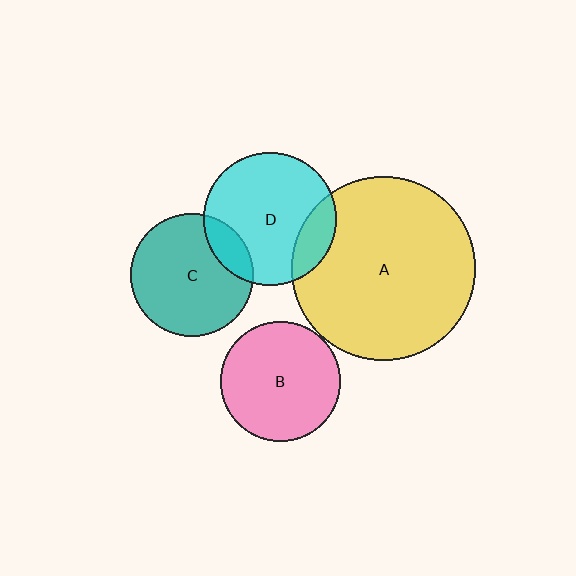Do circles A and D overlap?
Yes.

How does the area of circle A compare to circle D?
Approximately 1.9 times.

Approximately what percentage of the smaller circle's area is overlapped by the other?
Approximately 15%.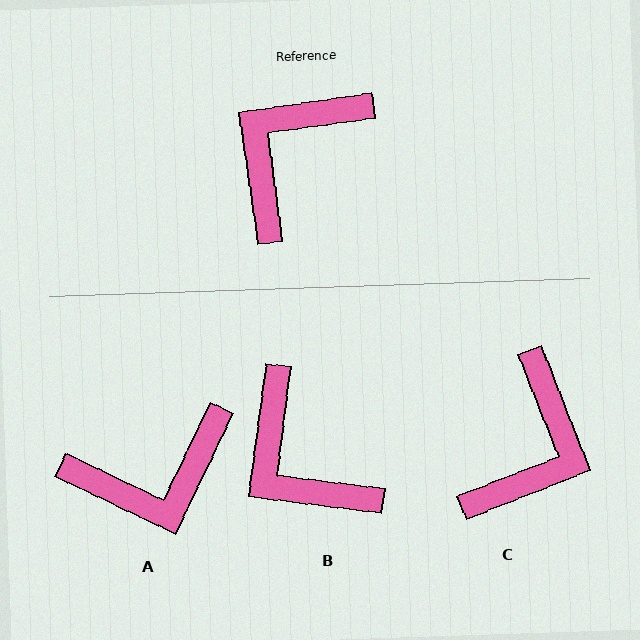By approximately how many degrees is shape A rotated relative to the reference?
Approximately 146 degrees counter-clockwise.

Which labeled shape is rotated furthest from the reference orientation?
C, about 167 degrees away.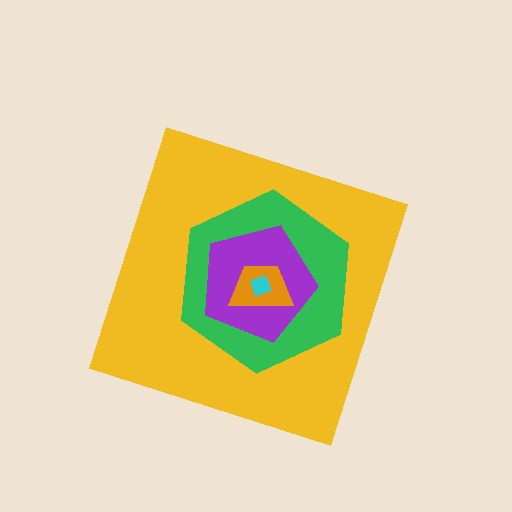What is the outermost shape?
The yellow diamond.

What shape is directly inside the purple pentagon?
The orange trapezoid.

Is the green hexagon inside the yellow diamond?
Yes.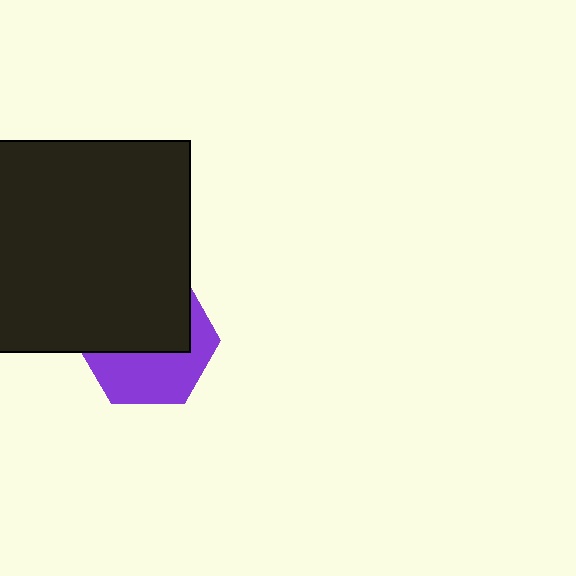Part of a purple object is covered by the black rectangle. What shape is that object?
It is a hexagon.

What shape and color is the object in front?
The object in front is a black rectangle.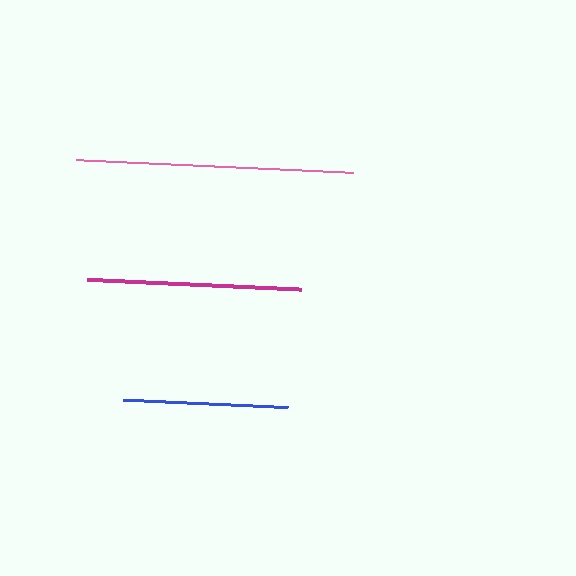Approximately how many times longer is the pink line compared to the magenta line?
The pink line is approximately 1.3 times the length of the magenta line.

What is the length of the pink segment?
The pink segment is approximately 278 pixels long.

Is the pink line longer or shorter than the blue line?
The pink line is longer than the blue line.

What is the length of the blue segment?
The blue segment is approximately 165 pixels long.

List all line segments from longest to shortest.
From longest to shortest: pink, magenta, blue.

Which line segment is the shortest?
The blue line is the shortest at approximately 165 pixels.